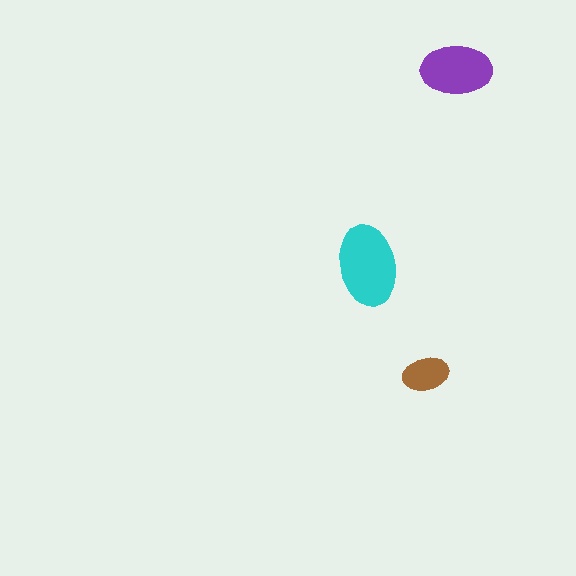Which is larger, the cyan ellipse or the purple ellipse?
The cyan one.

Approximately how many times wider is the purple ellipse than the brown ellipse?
About 1.5 times wider.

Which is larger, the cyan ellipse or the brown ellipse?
The cyan one.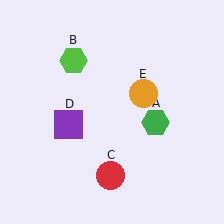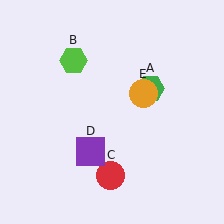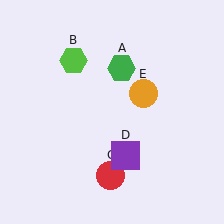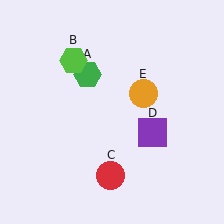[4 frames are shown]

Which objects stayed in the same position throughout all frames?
Lime hexagon (object B) and red circle (object C) and orange circle (object E) remained stationary.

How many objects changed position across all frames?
2 objects changed position: green hexagon (object A), purple square (object D).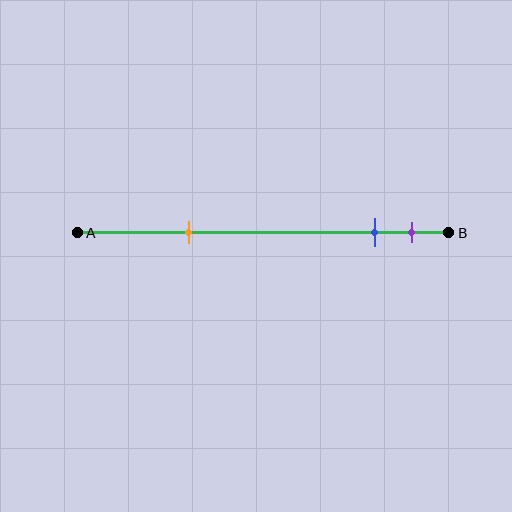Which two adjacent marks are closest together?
The blue and purple marks are the closest adjacent pair.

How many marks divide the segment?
There are 3 marks dividing the segment.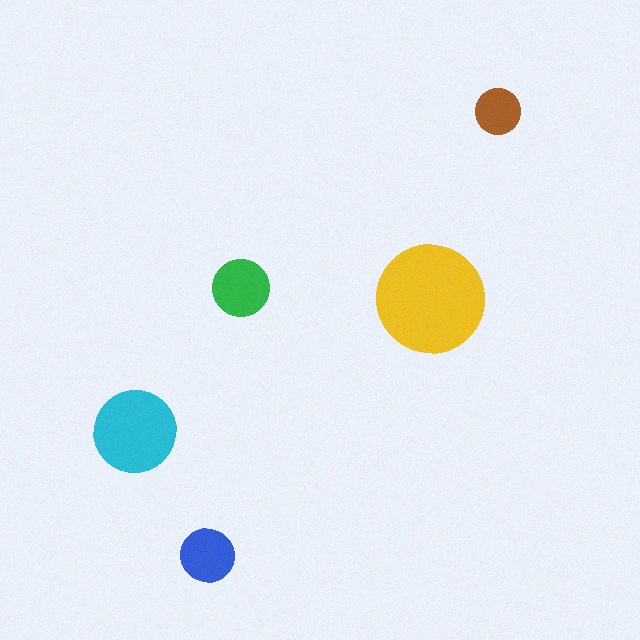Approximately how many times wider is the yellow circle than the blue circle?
About 2 times wider.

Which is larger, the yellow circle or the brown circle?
The yellow one.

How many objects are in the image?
There are 5 objects in the image.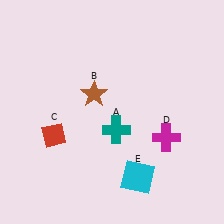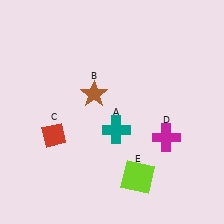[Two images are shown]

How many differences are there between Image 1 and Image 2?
There is 1 difference between the two images.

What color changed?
The square (E) changed from cyan in Image 1 to lime in Image 2.